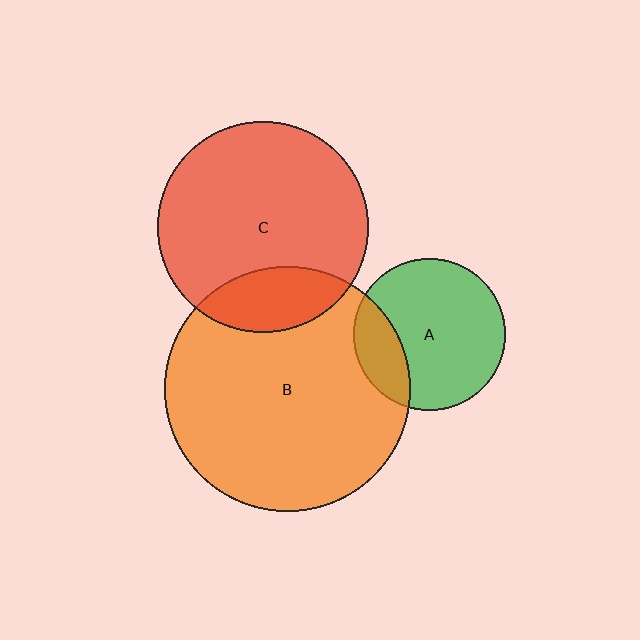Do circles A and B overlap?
Yes.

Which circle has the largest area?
Circle B (orange).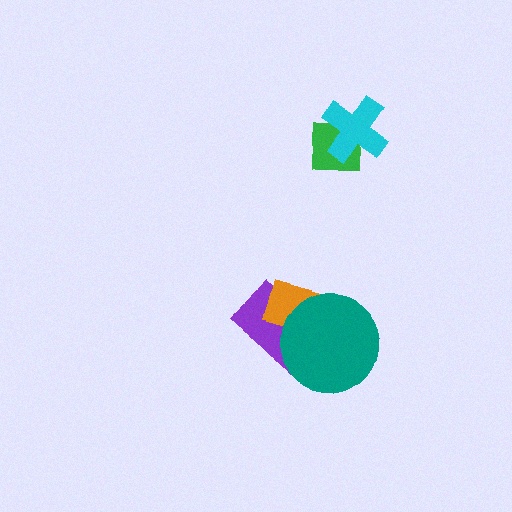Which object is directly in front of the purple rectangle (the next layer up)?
The orange rectangle is directly in front of the purple rectangle.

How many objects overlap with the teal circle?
2 objects overlap with the teal circle.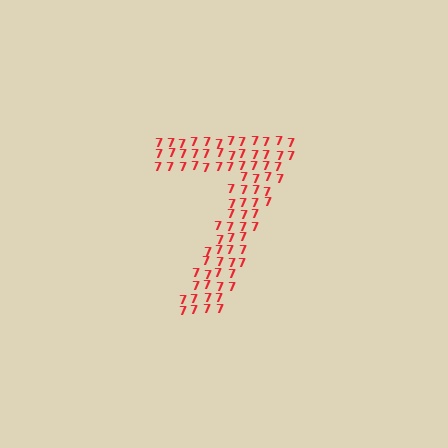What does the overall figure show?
The overall figure shows the digit 7.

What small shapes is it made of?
It is made of small digit 7's.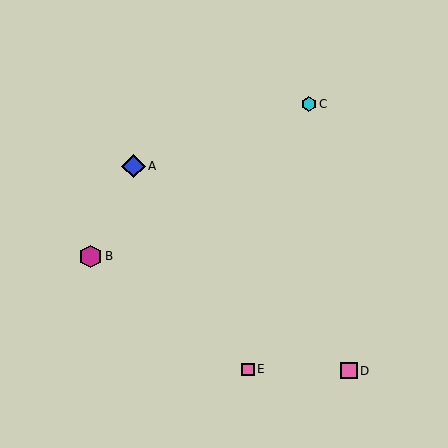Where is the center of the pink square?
The center of the pink square is at (349, 371).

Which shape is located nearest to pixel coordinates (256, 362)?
The pink square (labeled E) at (248, 369) is nearest to that location.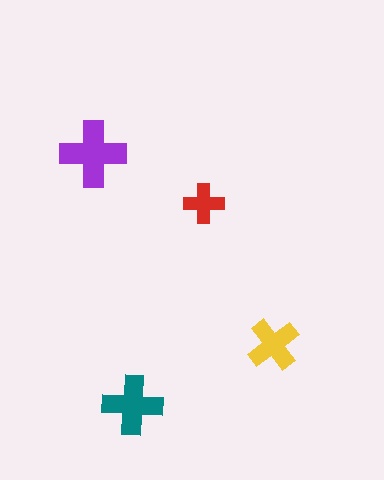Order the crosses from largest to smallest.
the purple one, the teal one, the yellow one, the red one.